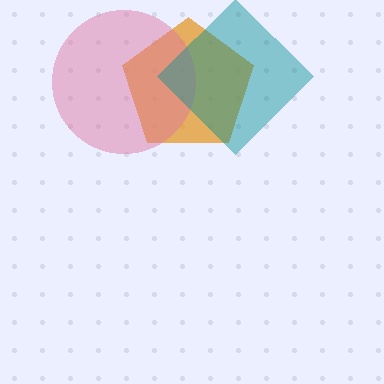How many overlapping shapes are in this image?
There are 3 overlapping shapes in the image.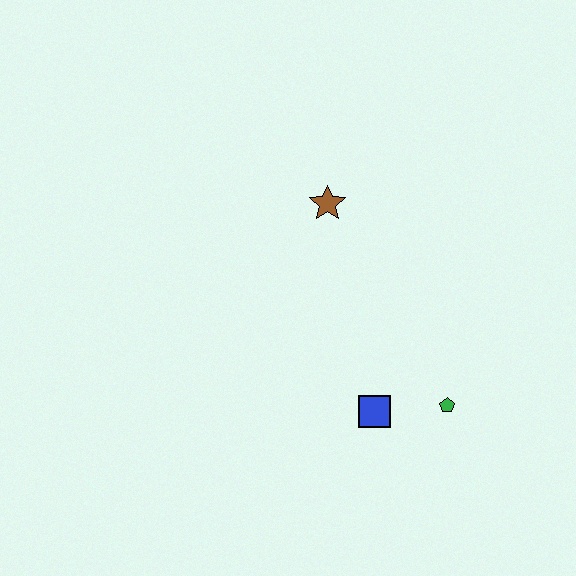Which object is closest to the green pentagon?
The blue square is closest to the green pentagon.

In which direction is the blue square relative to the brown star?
The blue square is below the brown star.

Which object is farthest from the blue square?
The brown star is farthest from the blue square.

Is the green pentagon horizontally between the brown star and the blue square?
No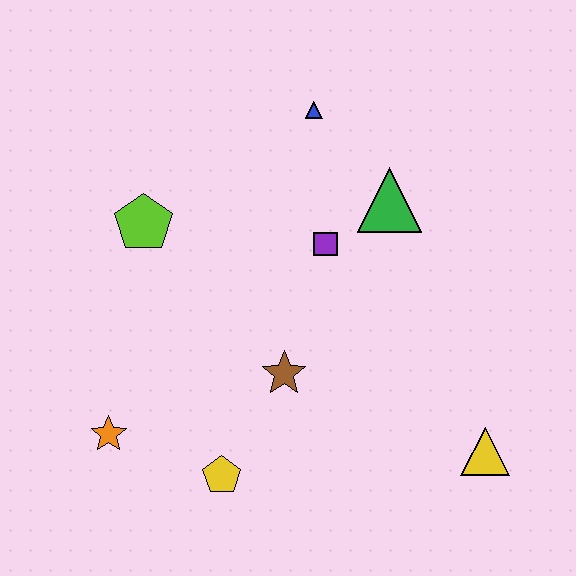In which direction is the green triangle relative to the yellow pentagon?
The green triangle is above the yellow pentagon.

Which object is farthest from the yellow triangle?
The lime pentagon is farthest from the yellow triangle.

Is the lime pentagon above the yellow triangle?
Yes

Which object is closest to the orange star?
The yellow pentagon is closest to the orange star.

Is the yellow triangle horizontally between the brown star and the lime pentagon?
No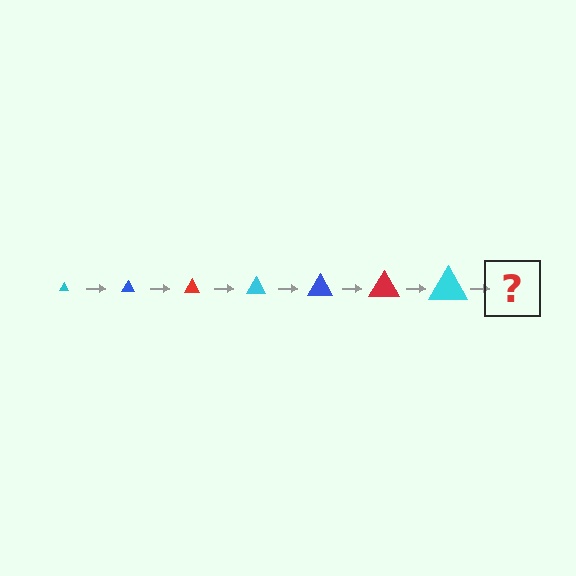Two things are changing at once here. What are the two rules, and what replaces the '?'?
The two rules are that the triangle grows larger each step and the color cycles through cyan, blue, and red. The '?' should be a blue triangle, larger than the previous one.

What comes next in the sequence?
The next element should be a blue triangle, larger than the previous one.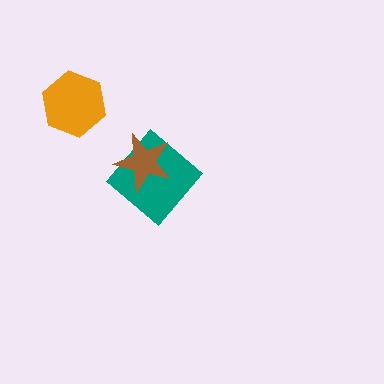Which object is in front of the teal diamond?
The brown star is in front of the teal diamond.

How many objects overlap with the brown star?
1 object overlaps with the brown star.